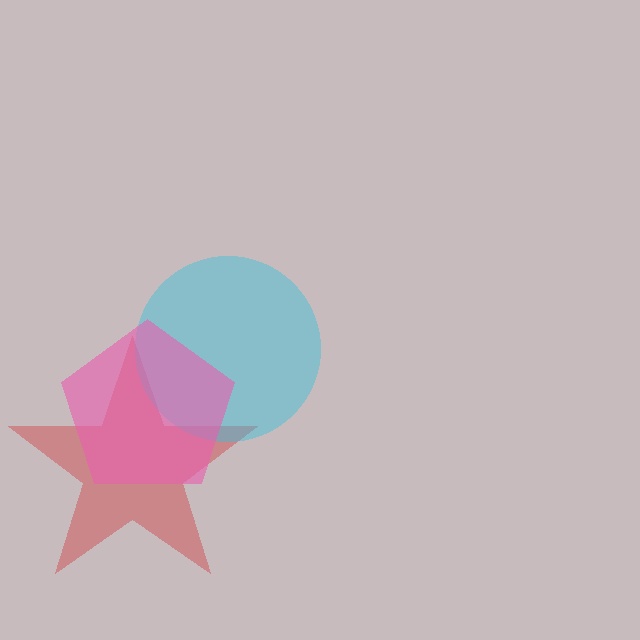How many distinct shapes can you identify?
There are 3 distinct shapes: a red star, a cyan circle, a pink pentagon.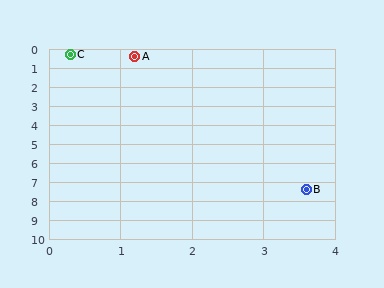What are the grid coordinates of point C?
Point C is at approximately (0.3, 0.3).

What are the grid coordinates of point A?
Point A is at approximately (1.2, 0.4).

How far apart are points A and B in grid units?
Points A and B are about 7.4 grid units apart.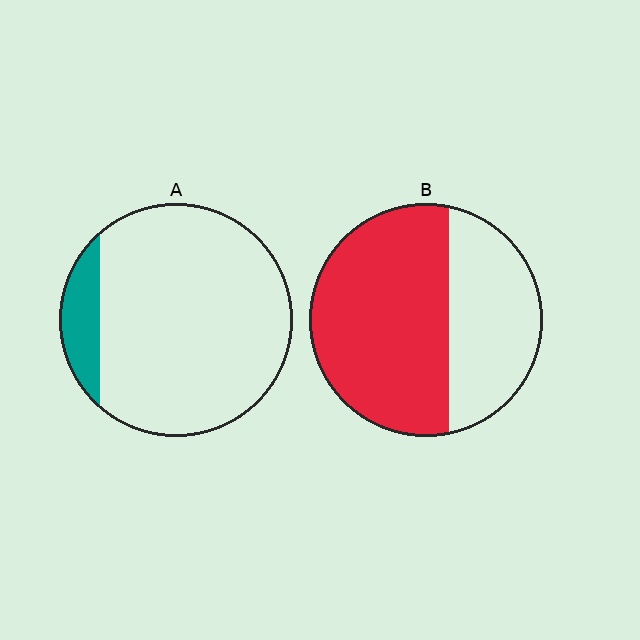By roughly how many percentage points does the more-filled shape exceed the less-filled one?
By roughly 50 percentage points (B over A).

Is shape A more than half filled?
No.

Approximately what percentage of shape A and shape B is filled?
A is approximately 10% and B is approximately 60%.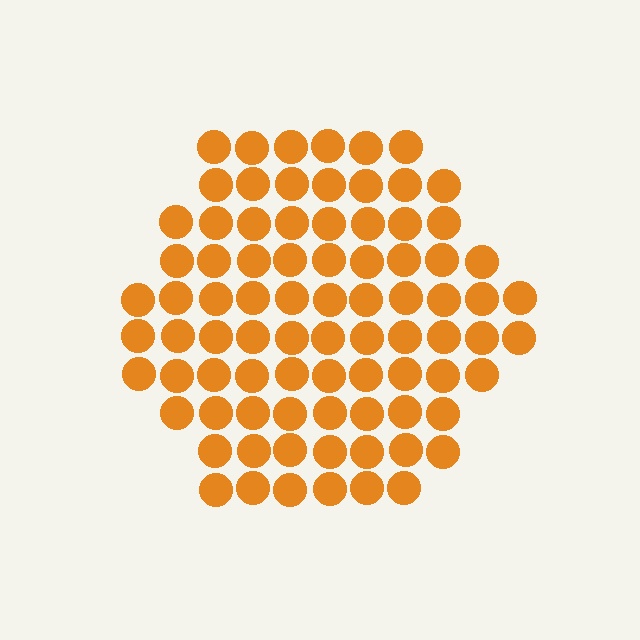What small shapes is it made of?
It is made of small circles.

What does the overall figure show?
The overall figure shows a hexagon.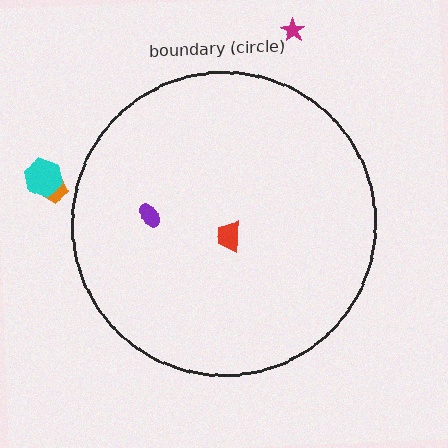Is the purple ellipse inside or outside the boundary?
Inside.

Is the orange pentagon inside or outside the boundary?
Outside.